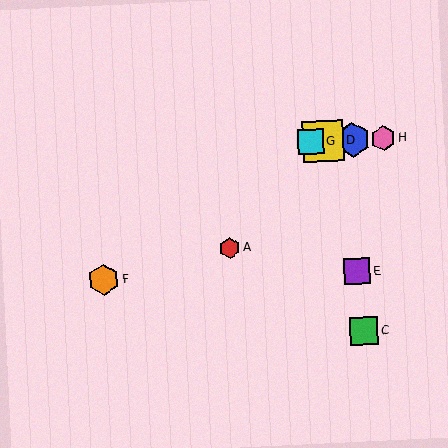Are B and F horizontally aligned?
No, B is at y≈140 and F is at y≈280.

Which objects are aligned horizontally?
Objects B, D, G, H are aligned horizontally.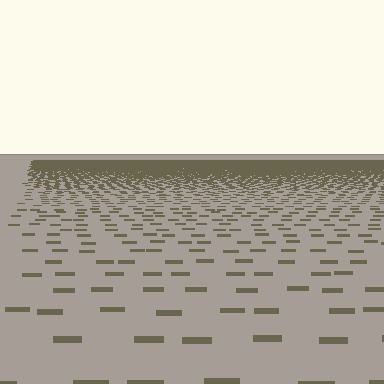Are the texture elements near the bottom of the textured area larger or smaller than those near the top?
Larger. Near the bottom, elements are closer to the viewer and appear at a bigger on-screen size.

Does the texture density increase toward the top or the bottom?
Density increases toward the top.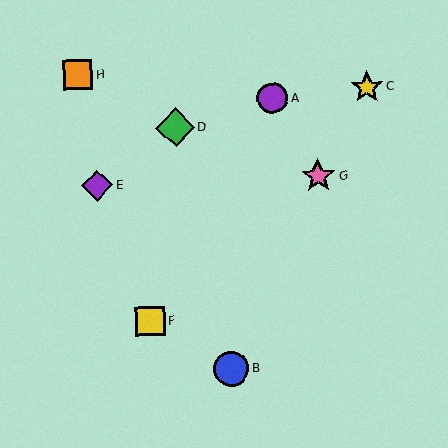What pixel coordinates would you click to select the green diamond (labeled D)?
Click at (175, 128) to select the green diamond D.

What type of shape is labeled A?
Shape A is a purple circle.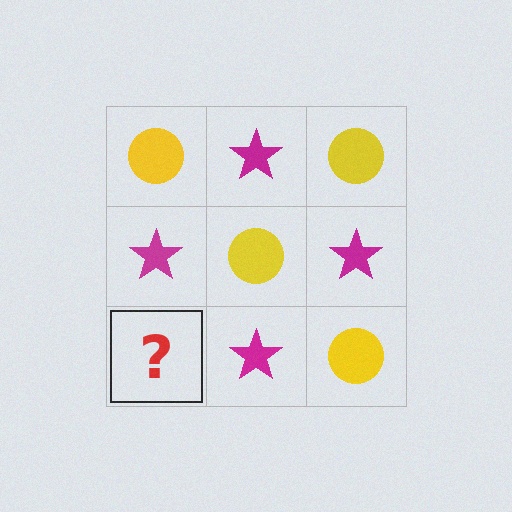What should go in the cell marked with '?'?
The missing cell should contain a yellow circle.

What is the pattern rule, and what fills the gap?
The rule is that it alternates yellow circle and magenta star in a checkerboard pattern. The gap should be filled with a yellow circle.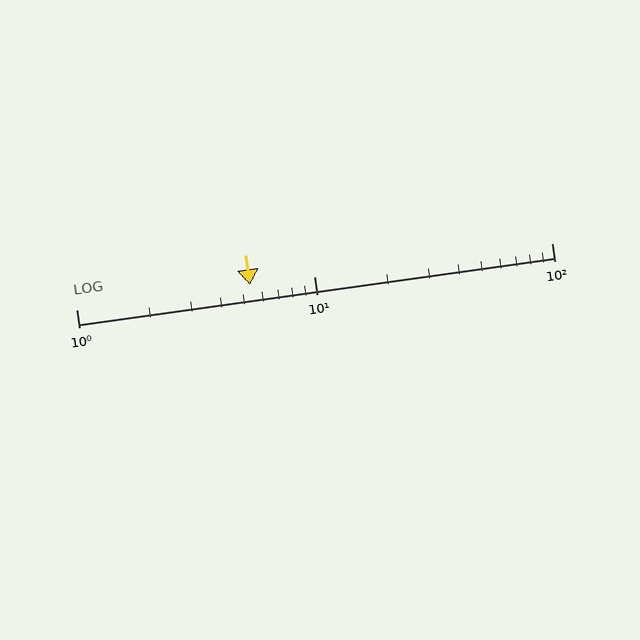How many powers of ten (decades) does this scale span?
The scale spans 2 decades, from 1 to 100.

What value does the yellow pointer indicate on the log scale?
The pointer indicates approximately 5.4.